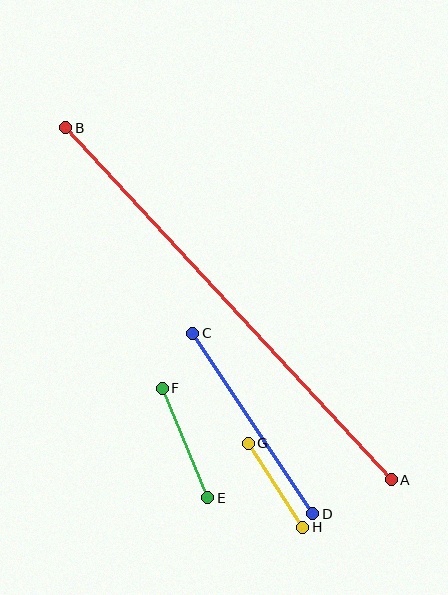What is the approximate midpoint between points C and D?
The midpoint is at approximately (253, 424) pixels.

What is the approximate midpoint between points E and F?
The midpoint is at approximately (185, 443) pixels.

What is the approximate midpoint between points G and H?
The midpoint is at approximately (276, 485) pixels.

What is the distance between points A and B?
The distance is approximately 479 pixels.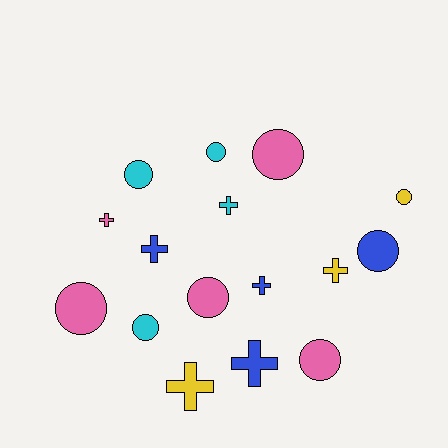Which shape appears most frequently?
Circle, with 9 objects.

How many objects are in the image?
There are 16 objects.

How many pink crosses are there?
There is 1 pink cross.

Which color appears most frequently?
Pink, with 5 objects.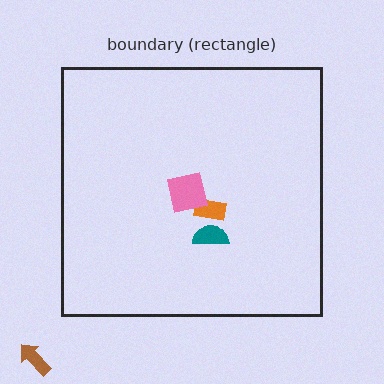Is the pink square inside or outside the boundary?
Inside.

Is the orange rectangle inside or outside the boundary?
Inside.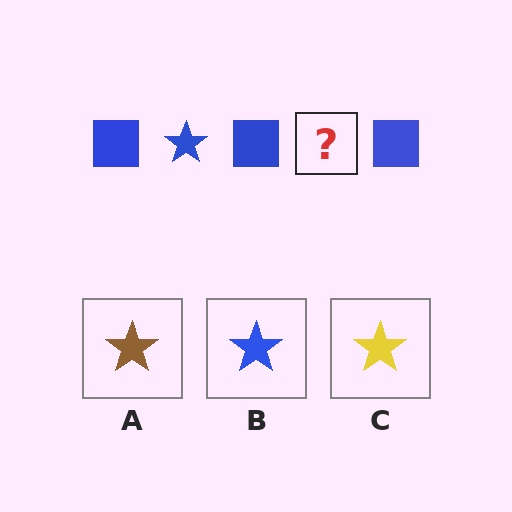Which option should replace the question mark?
Option B.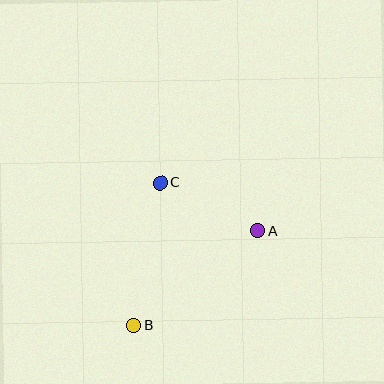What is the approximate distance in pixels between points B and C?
The distance between B and C is approximately 145 pixels.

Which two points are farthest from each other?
Points A and B are farthest from each other.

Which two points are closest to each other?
Points A and C are closest to each other.